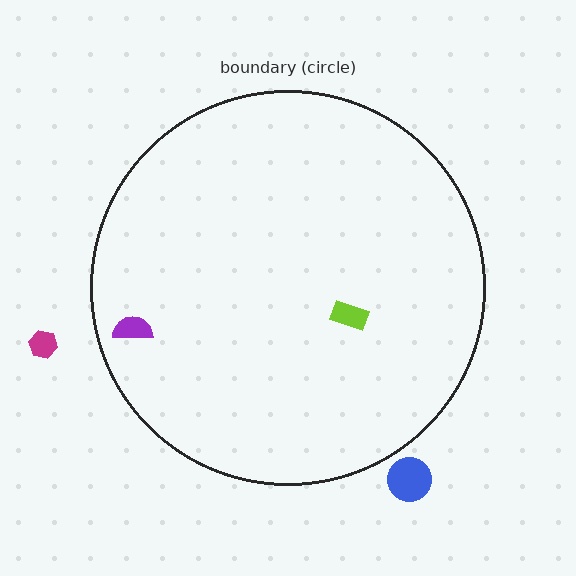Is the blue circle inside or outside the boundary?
Outside.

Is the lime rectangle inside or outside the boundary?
Inside.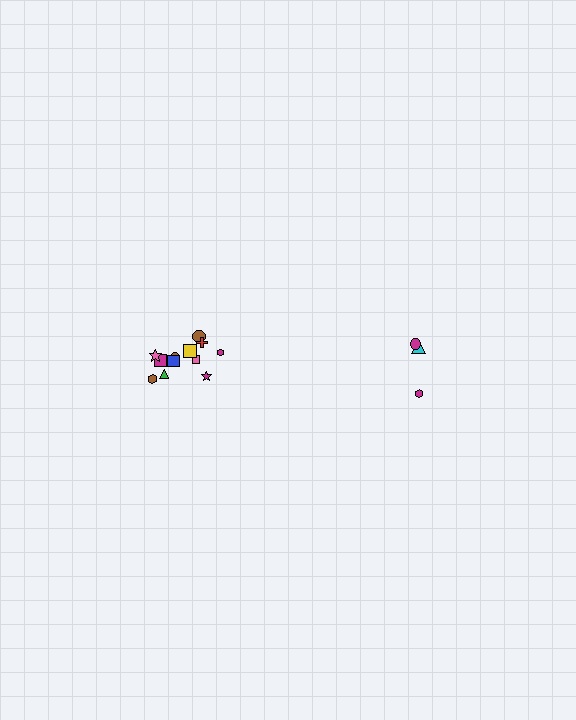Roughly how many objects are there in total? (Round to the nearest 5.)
Roughly 15 objects in total.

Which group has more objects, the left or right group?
The left group.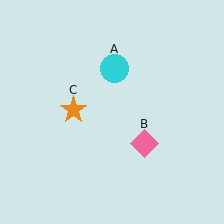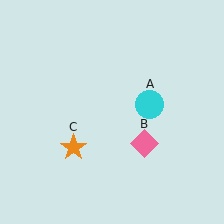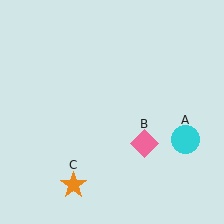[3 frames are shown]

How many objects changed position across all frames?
2 objects changed position: cyan circle (object A), orange star (object C).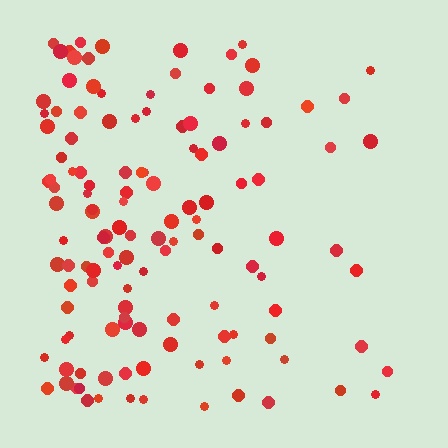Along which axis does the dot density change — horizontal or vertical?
Horizontal.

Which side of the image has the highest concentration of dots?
The left.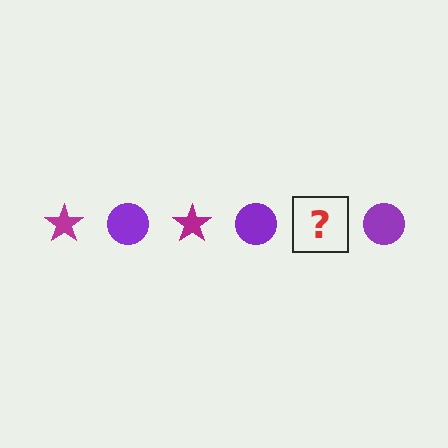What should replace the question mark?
The question mark should be replaced with a magenta star.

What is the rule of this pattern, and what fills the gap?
The rule is that the pattern alternates between magenta star and purple circle. The gap should be filled with a magenta star.